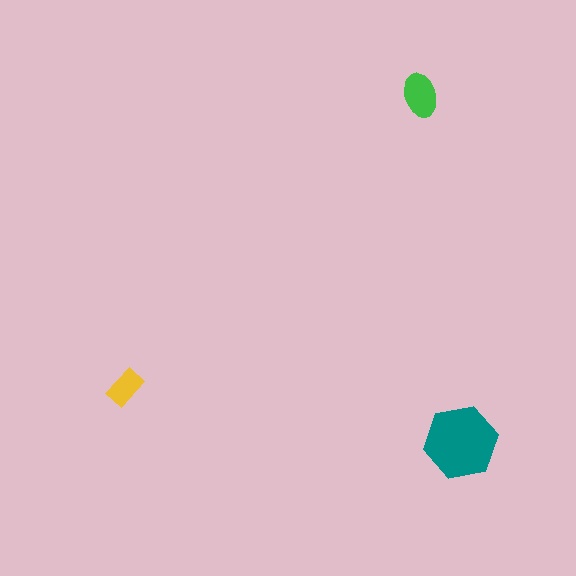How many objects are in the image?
There are 3 objects in the image.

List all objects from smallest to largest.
The yellow rectangle, the green ellipse, the teal hexagon.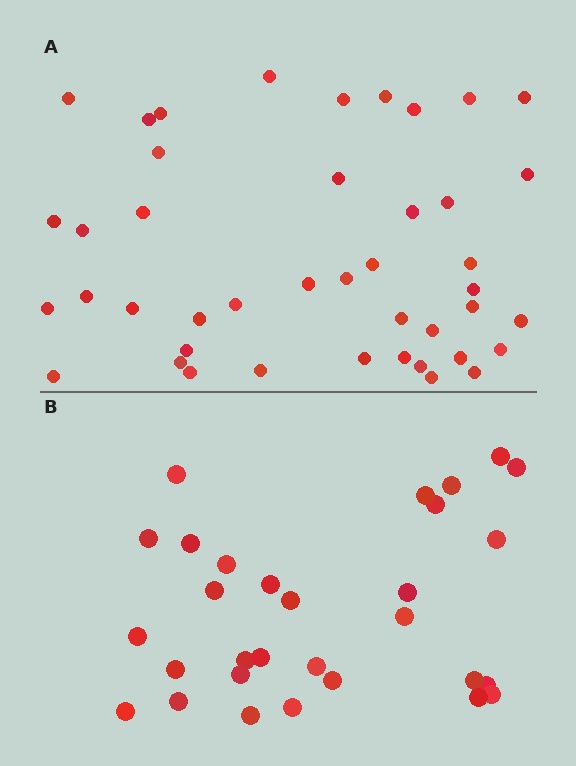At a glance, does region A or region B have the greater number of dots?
Region A (the top region) has more dots.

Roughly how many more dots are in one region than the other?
Region A has approximately 15 more dots than region B.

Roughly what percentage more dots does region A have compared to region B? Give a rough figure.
About 45% more.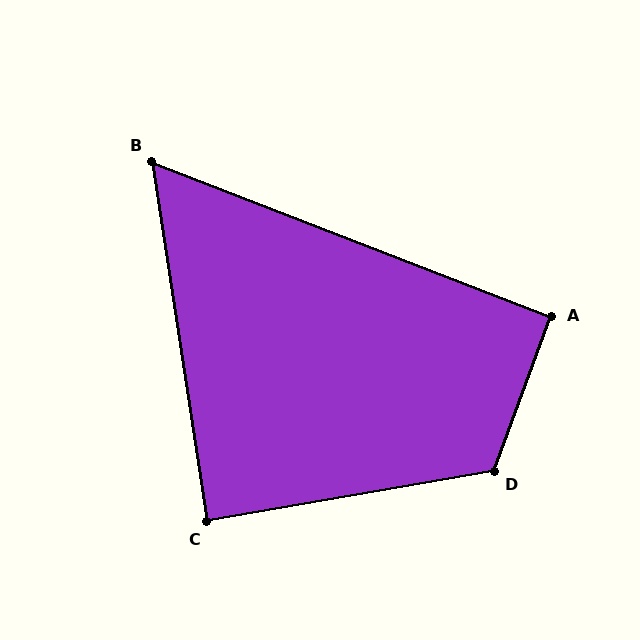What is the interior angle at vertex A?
Approximately 91 degrees (approximately right).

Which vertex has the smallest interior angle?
B, at approximately 60 degrees.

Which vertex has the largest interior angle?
D, at approximately 120 degrees.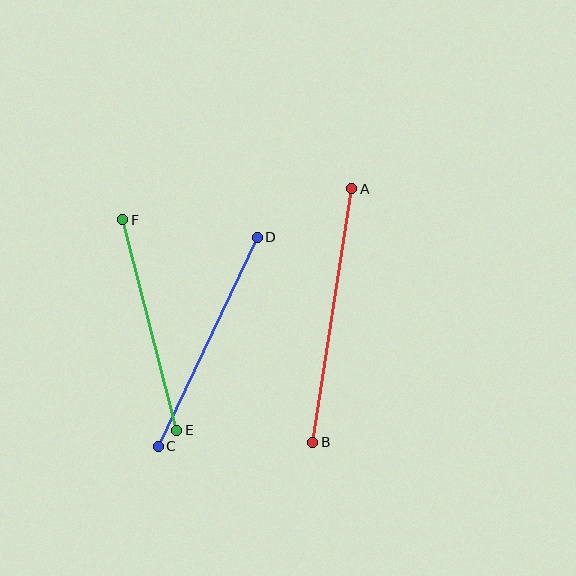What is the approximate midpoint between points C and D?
The midpoint is at approximately (208, 342) pixels.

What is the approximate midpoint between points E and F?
The midpoint is at approximately (150, 325) pixels.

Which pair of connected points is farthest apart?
Points A and B are farthest apart.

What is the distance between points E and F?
The distance is approximately 217 pixels.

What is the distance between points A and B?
The distance is approximately 257 pixels.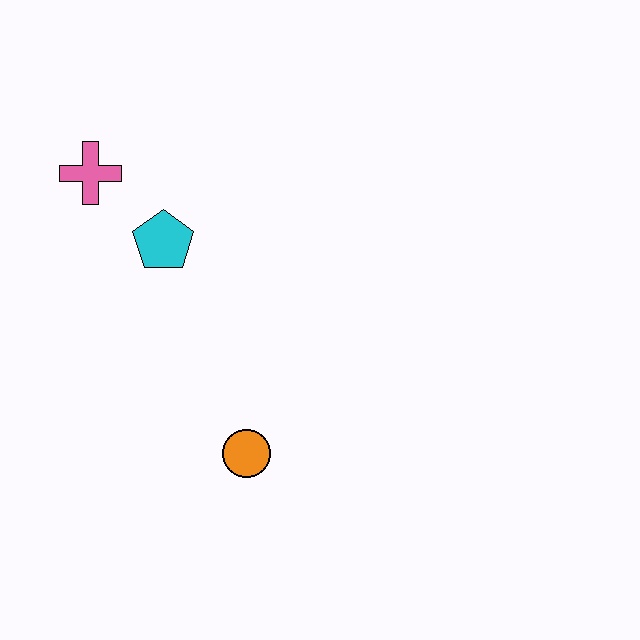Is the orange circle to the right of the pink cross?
Yes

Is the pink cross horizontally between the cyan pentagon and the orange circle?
No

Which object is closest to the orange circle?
The cyan pentagon is closest to the orange circle.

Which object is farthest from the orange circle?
The pink cross is farthest from the orange circle.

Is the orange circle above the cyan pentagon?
No